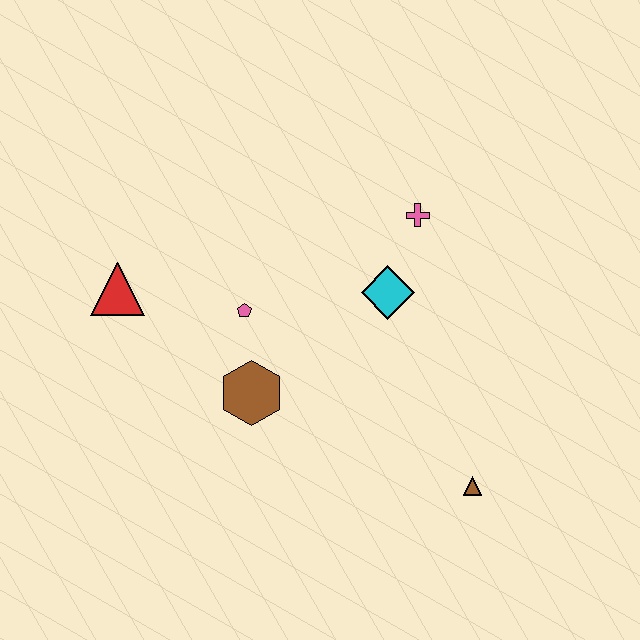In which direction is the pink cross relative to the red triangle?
The pink cross is to the right of the red triangle.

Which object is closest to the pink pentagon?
The brown hexagon is closest to the pink pentagon.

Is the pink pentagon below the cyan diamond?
Yes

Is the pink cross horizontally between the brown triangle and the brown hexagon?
Yes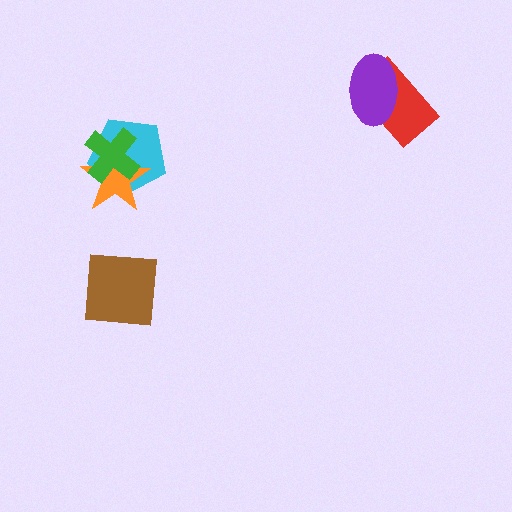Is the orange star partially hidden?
Yes, it is partially covered by another shape.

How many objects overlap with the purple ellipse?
1 object overlaps with the purple ellipse.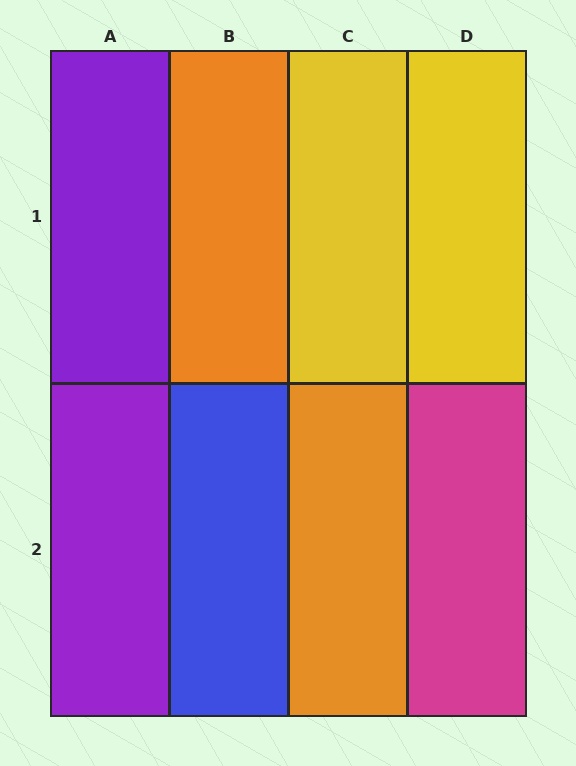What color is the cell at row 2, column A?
Purple.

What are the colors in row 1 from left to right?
Purple, orange, yellow, yellow.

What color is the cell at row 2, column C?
Orange.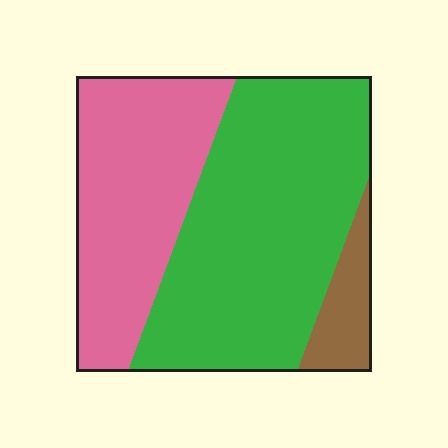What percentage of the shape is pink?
Pink takes up between a third and a half of the shape.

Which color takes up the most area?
Green, at roughly 55%.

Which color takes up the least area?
Brown, at roughly 10%.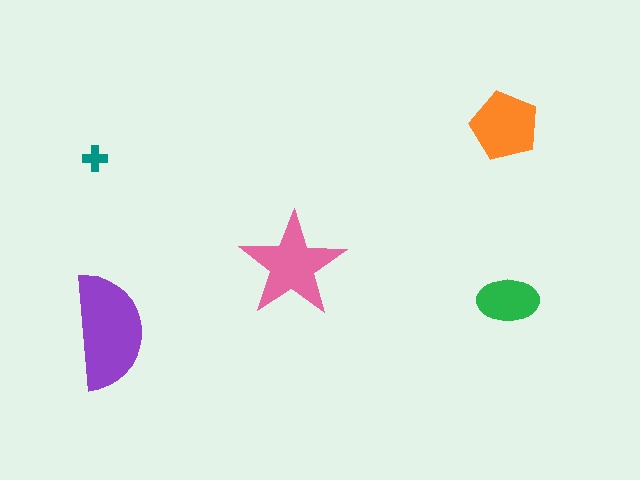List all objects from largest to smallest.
The purple semicircle, the pink star, the orange pentagon, the green ellipse, the teal cross.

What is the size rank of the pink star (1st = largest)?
2nd.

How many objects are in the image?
There are 5 objects in the image.